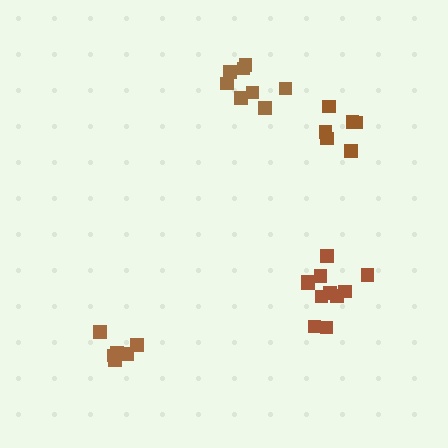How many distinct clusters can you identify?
There are 4 distinct clusters.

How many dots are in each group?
Group 1: 6 dots, Group 2: 12 dots, Group 3: 8 dots, Group 4: 6 dots (32 total).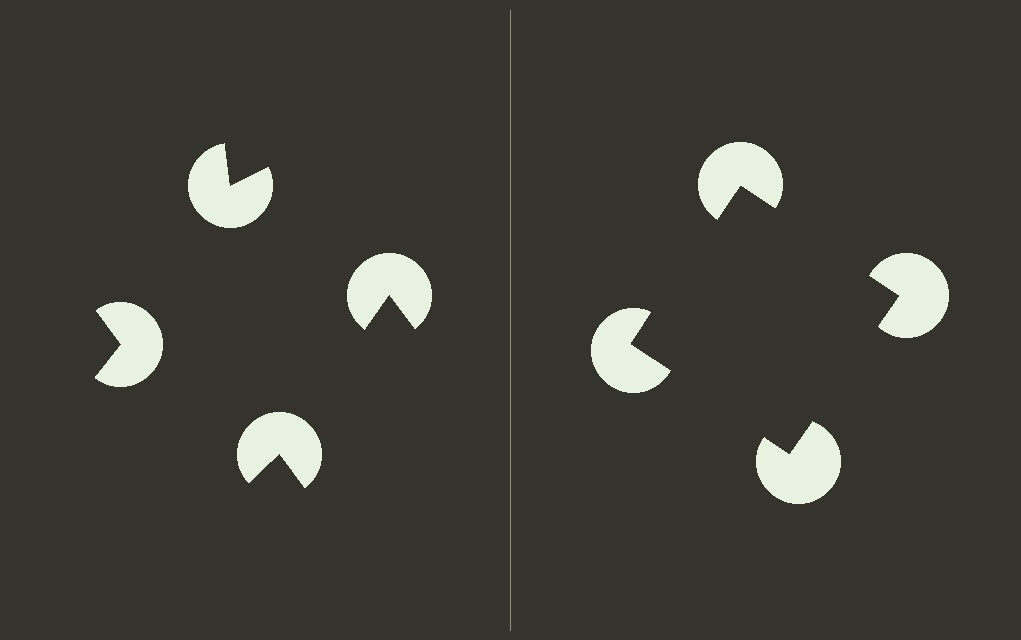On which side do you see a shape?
An illusory square appears on the right side. On the left side the wedge cuts are rotated, so no coherent shape forms.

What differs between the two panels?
The pac-man discs are positioned identically on both sides; only the wedge orientations differ. On the right they align to a square; on the left they are misaligned.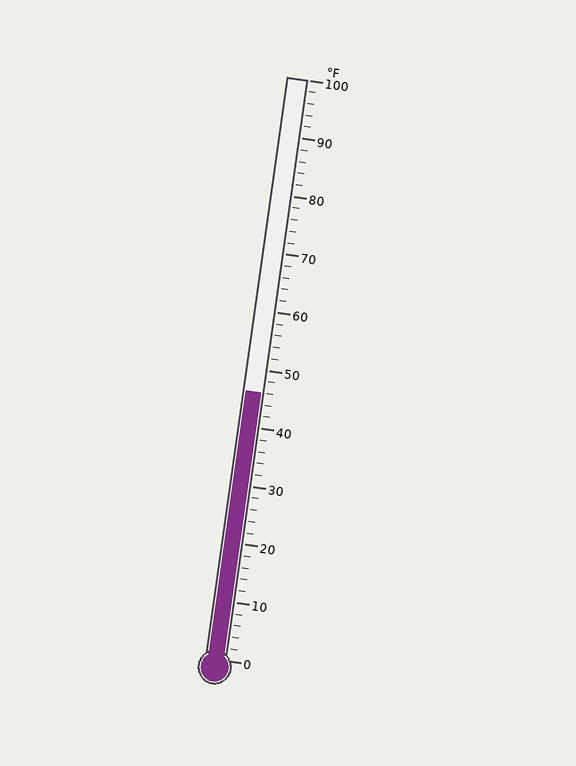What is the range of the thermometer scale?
The thermometer scale ranges from 0°F to 100°F.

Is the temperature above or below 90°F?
The temperature is below 90°F.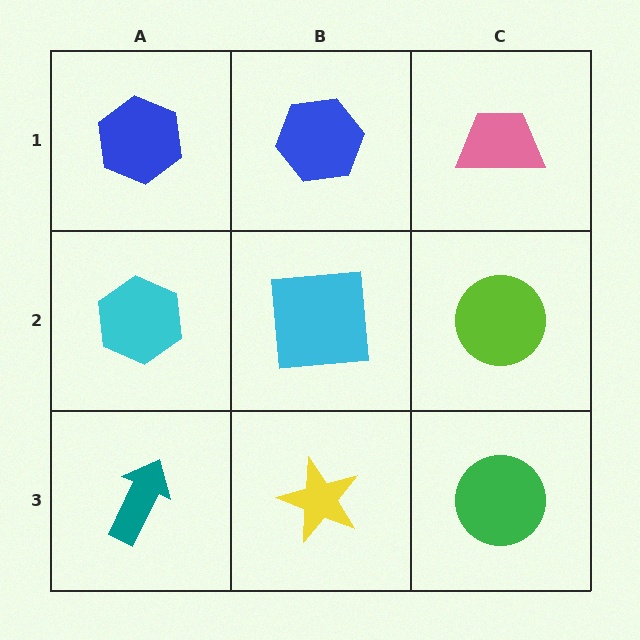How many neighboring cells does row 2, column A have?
3.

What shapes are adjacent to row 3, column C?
A lime circle (row 2, column C), a yellow star (row 3, column B).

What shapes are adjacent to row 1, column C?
A lime circle (row 2, column C), a blue hexagon (row 1, column B).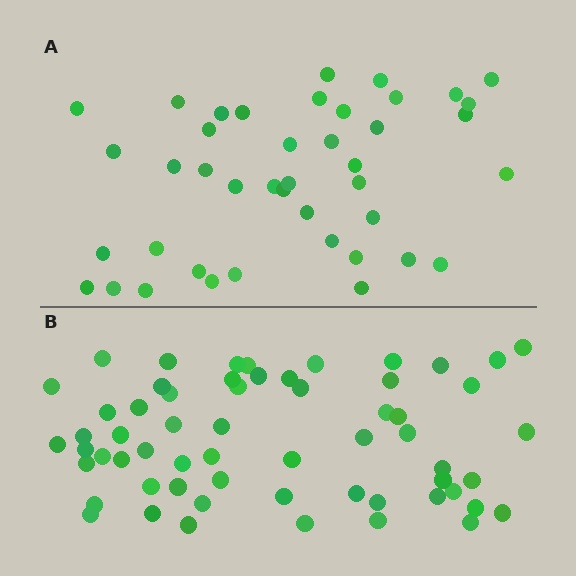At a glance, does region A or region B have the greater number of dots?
Region B (the bottom region) has more dots.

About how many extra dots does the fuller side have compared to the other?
Region B has approximately 20 more dots than region A.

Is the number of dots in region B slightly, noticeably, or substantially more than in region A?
Region B has noticeably more, but not dramatically so. The ratio is roughly 1.4 to 1.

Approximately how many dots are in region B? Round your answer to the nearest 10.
About 60 dots.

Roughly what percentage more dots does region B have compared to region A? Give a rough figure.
About 45% more.